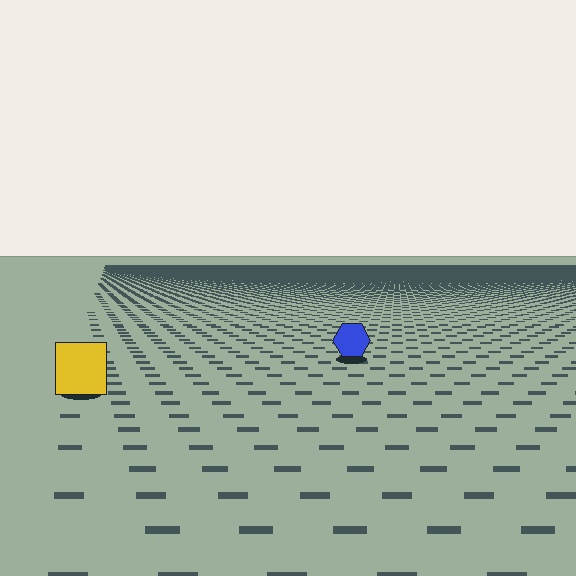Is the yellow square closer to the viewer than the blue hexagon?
Yes. The yellow square is closer — you can tell from the texture gradient: the ground texture is coarser near it.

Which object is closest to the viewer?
The yellow square is closest. The texture marks near it are larger and more spread out.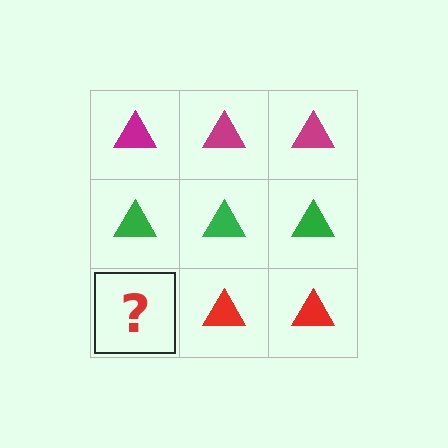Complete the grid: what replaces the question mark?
The question mark should be replaced with a red triangle.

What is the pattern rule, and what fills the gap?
The rule is that each row has a consistent color. The gap should be filled with a red triangle.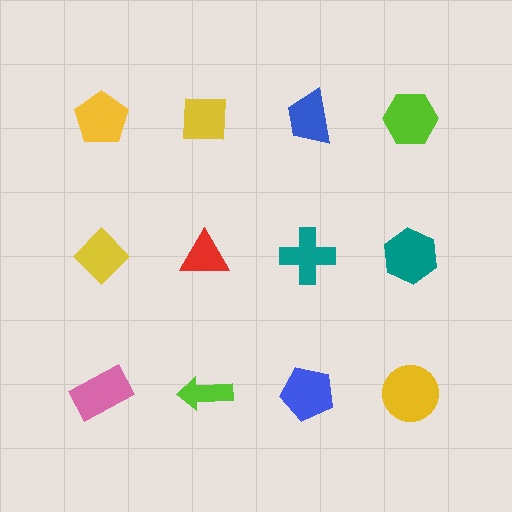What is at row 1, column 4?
A lime hexagon.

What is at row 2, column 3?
A teal cross.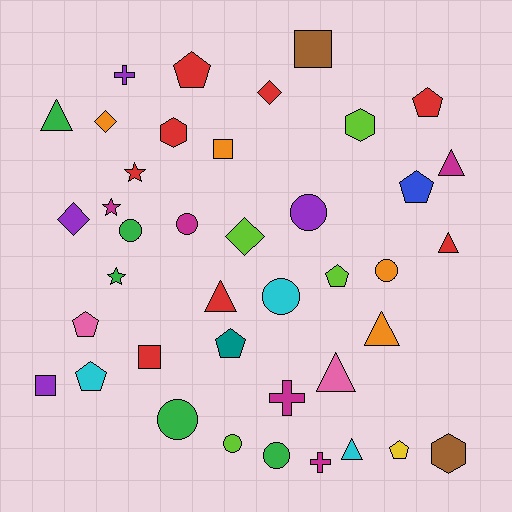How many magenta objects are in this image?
There are 5 magenta objects.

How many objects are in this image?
There are 40 objects.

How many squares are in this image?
There are 4 squares.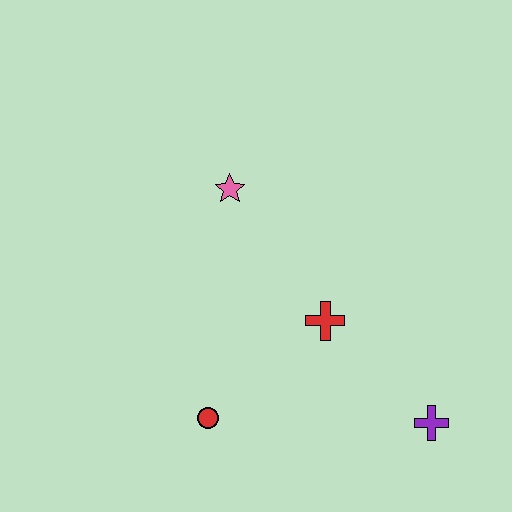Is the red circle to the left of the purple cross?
Yes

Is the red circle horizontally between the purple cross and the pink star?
No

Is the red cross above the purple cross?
Yes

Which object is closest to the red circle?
The red cross is closest to the red circle.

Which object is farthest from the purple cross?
The pink star is farthest from the purple cross.